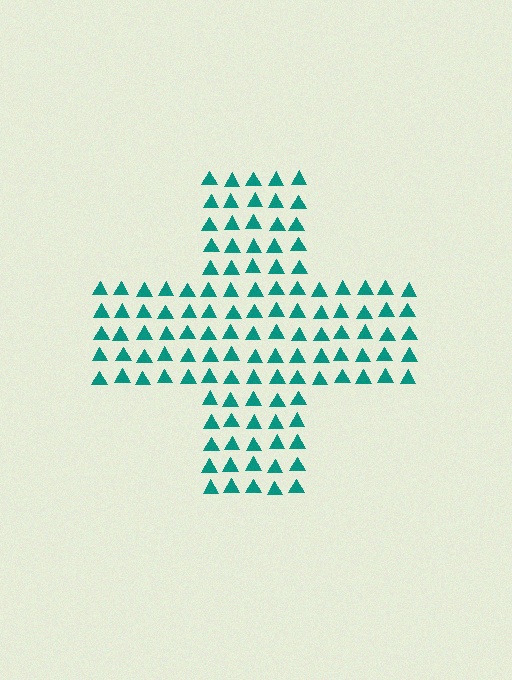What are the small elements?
The small elements are triangles.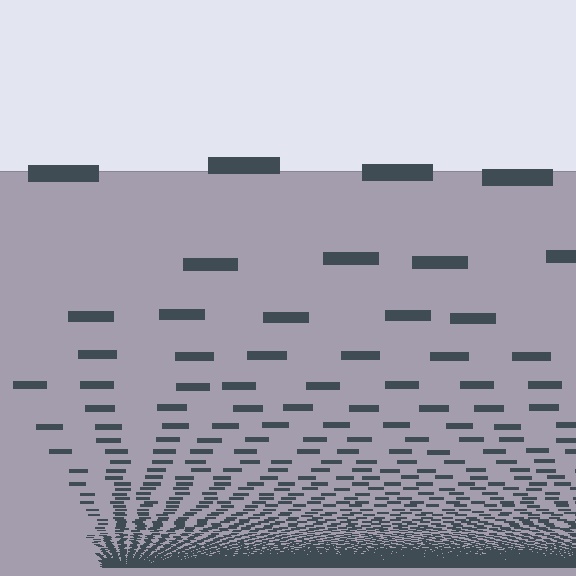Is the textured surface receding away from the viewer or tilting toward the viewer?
The surface appears to tilt toward the viewer. Texture elements get larger and sparser toward the top.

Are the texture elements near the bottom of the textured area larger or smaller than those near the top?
Smaller. The gradient is inverted — elements near the bottom are smaller and denser.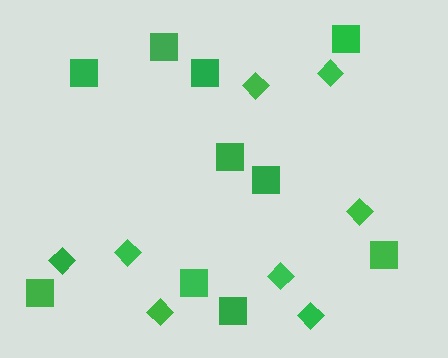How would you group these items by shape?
There are 2 groups: one group of diamonds (8) and one group of squares (10).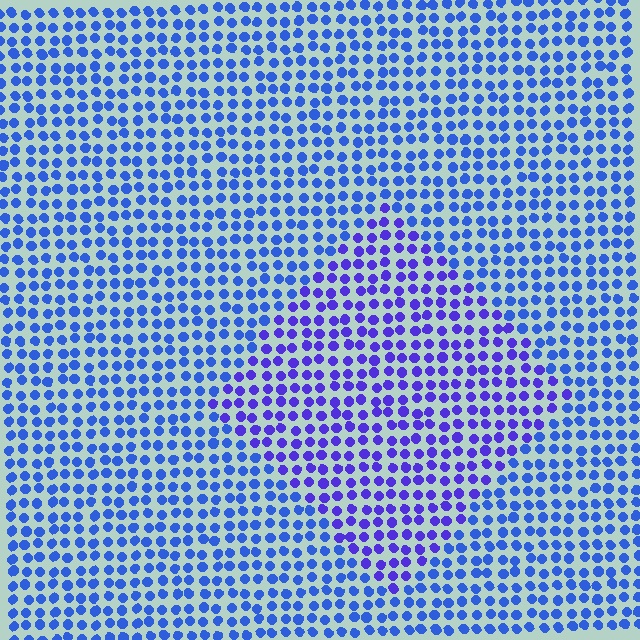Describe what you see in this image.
The image is filled with small blue elements in a uniform arrangement. A diamond-shaped region is visible where the elements are tinted to a slightly different hue, forming a subtle color boundary.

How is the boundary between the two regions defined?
The boundary is defined purely by a slight shift in hue (about 28 degrees). Spacing, size, and orientation are identical on both sides.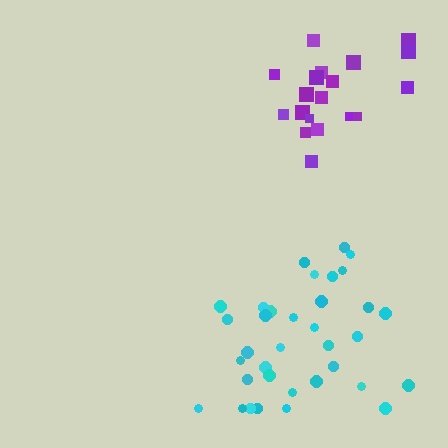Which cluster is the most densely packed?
Purple.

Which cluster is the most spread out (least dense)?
Cyan.